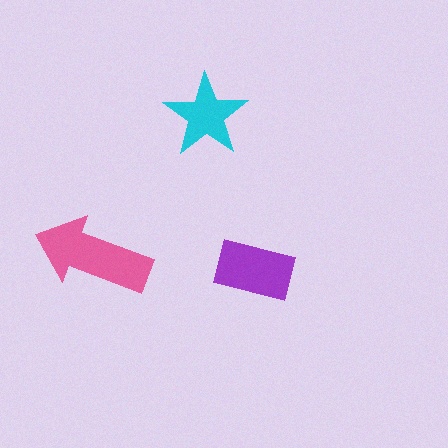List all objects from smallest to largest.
The cyan star, the purple rectangle, the pink arrow.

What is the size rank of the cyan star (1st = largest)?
3rd.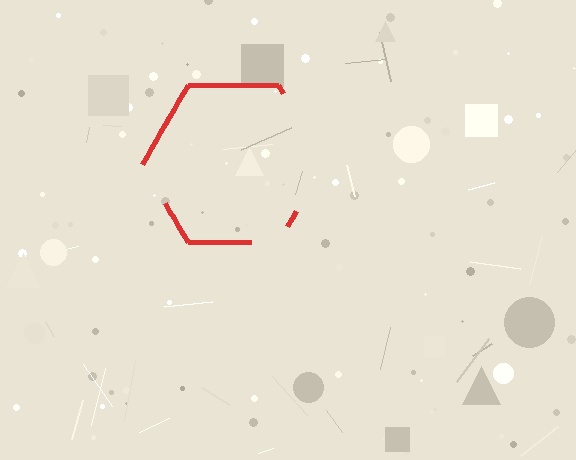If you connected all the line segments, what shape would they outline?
They would outline a hexagon.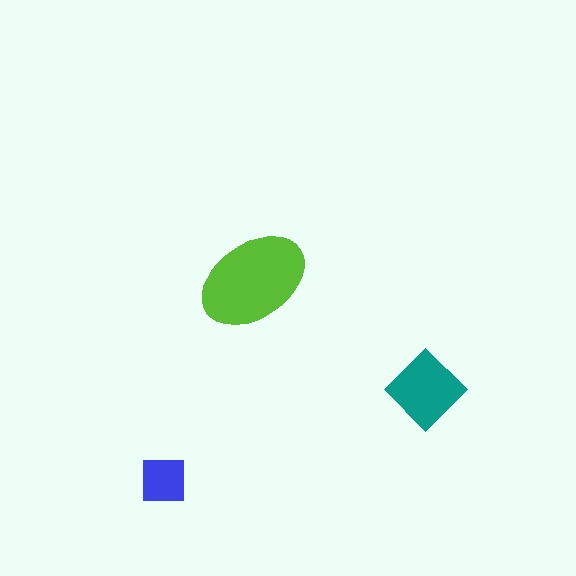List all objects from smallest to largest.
The blue square, the teal diamond, the lime ellipse.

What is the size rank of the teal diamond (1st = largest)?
2nd.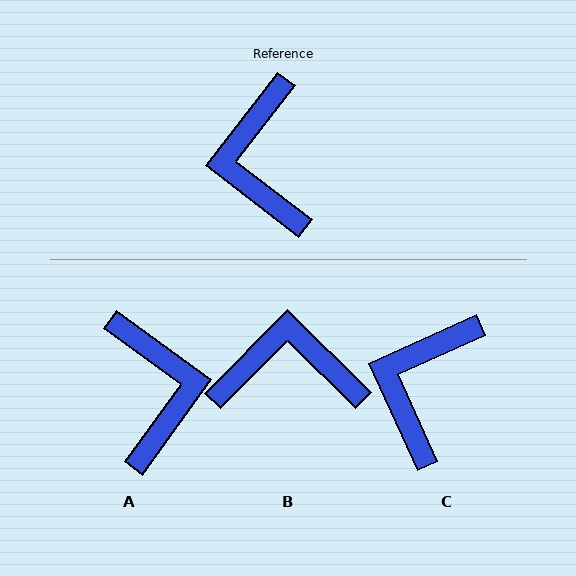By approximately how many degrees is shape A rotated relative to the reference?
Approximately 178 degrees clockwise.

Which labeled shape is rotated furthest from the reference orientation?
A, about 178 degrees away.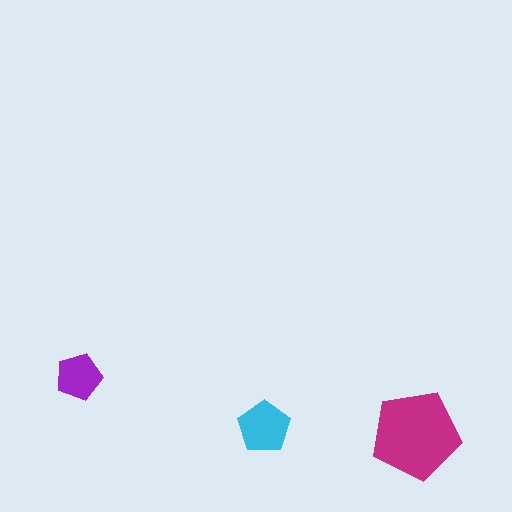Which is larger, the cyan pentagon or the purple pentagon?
The cyan one.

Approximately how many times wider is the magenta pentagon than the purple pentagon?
About 2 times wider.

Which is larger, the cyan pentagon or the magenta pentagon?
The magenta one.